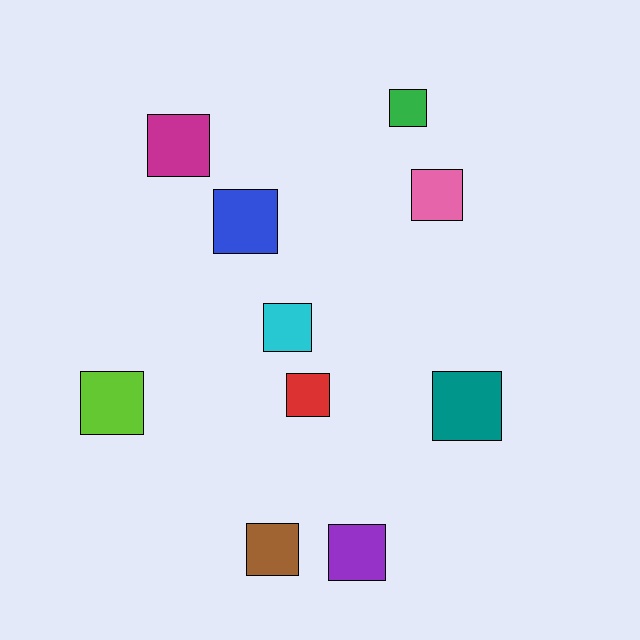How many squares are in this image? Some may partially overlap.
There are 10 squares.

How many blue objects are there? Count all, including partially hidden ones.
There is 1 blue object.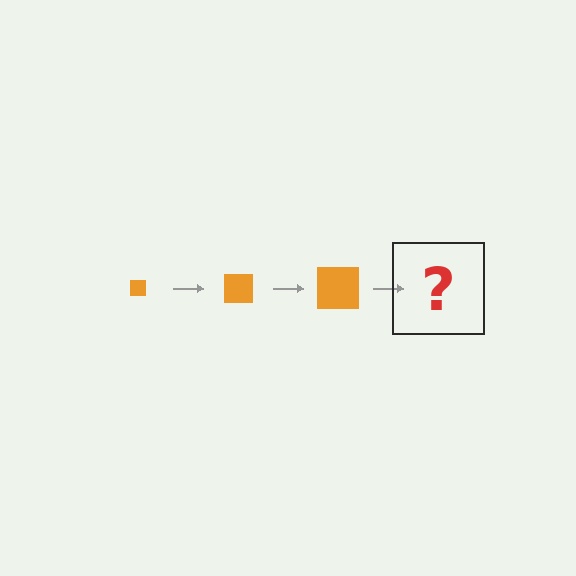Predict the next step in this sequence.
The next step is an orange square, larger than the previous one.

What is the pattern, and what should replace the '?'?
The pattern is that the square gets progressively larger each step. The '?' should be an orange square, larger than the previous one.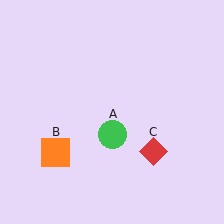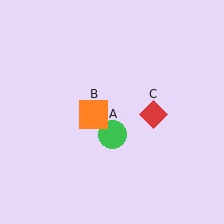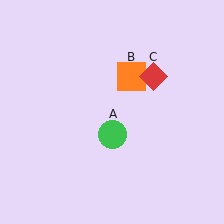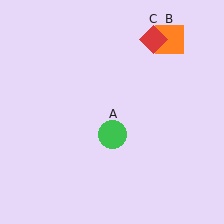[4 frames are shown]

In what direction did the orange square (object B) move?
The orange square (object B) moved up and to the right.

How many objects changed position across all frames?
2 objects changed position: orange square (object B), red diamond (object C).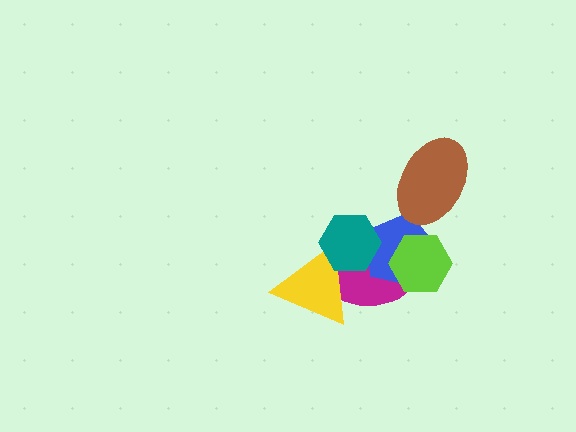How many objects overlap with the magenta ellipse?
4 objects overlap with the magenta ellipse.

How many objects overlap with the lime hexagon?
2 objects overlap with the lime hexagon.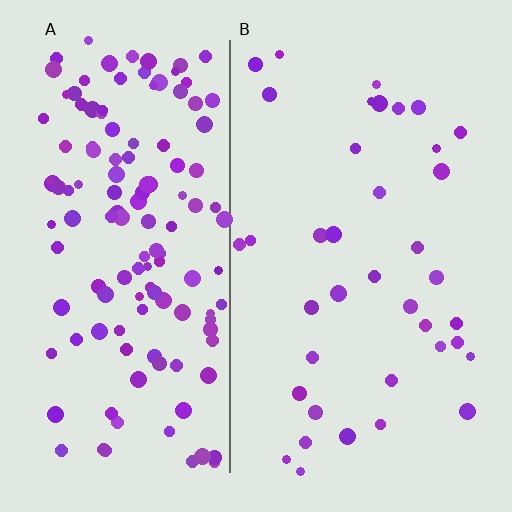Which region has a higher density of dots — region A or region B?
A (the left).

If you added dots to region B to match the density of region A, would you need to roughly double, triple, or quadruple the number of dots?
Approximately quadruple.